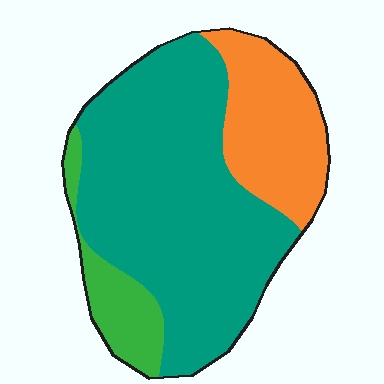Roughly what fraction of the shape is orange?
Orange covers about 25% of the shape.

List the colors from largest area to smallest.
From largest to smallest: teal, orange, green.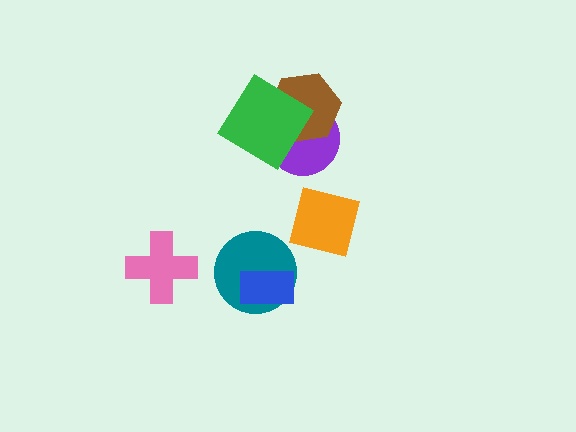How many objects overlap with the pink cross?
0 objects overlap with the pink cross.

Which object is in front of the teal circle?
The blue rectangle is in front of the teal circle.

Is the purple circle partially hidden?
Yes, it is partially covered by another shape.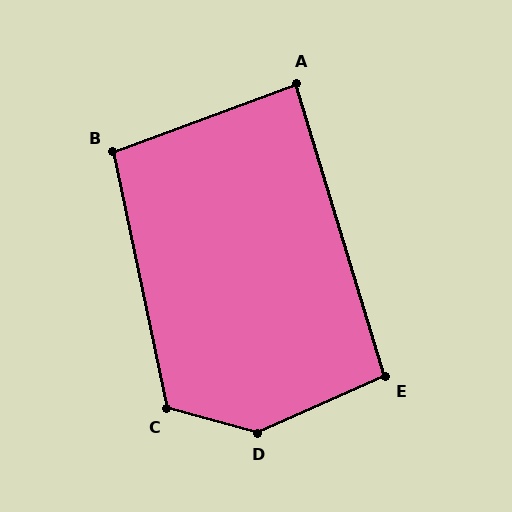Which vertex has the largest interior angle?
D, at approximately 141 degrees.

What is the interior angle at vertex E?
Approximately 97 degrees (obtuse).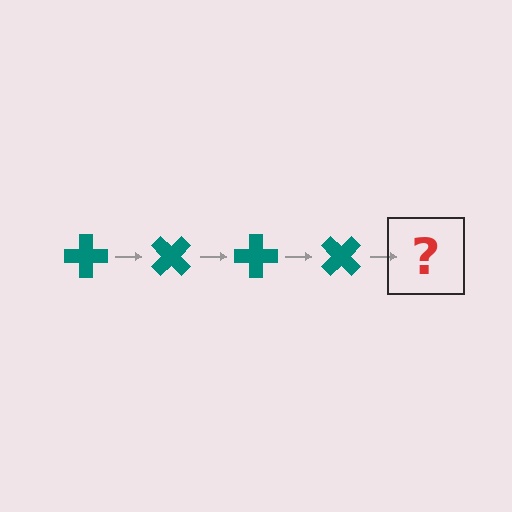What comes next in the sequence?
The next element should be a teal cross rotated 180 degrees.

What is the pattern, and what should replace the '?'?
The pattern is that the cross rotates 45 degrees each step. The '?' should be a teal cross rotated 180 degrees.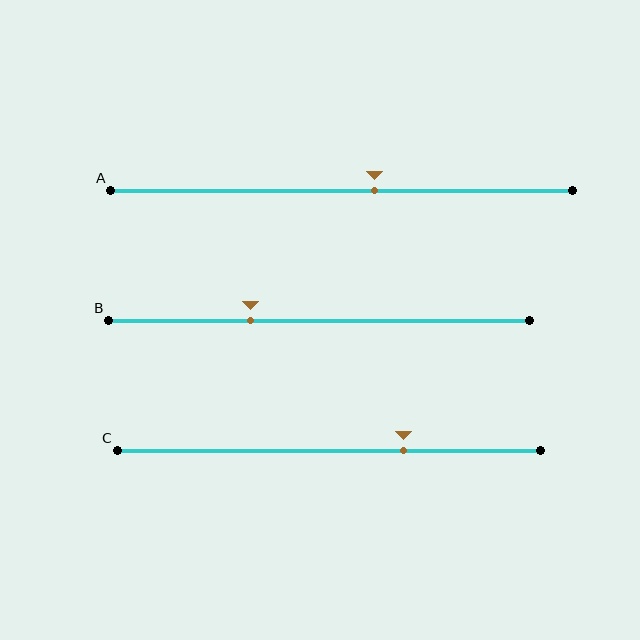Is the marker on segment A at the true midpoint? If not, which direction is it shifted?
No, the marker on segment A is shifted to the right by about 7% of the segment length.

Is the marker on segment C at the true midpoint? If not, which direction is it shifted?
No, the marker on segment C is shifted to the right by about 18% of the segment length.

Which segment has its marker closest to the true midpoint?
Segment A has its marker closest to the true midpoint.